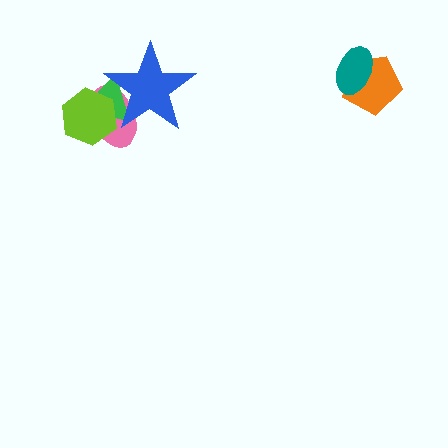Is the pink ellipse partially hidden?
Yes, it is partially covered by another shape.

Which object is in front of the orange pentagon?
The teal ellipse is in front of the orange pentagon.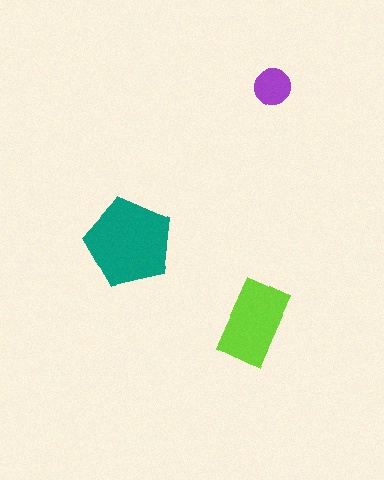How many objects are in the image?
There are 3 objects in the image.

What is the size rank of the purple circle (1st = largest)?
3rd.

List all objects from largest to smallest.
The teal pentagon, the lime rectangle, the purple circle.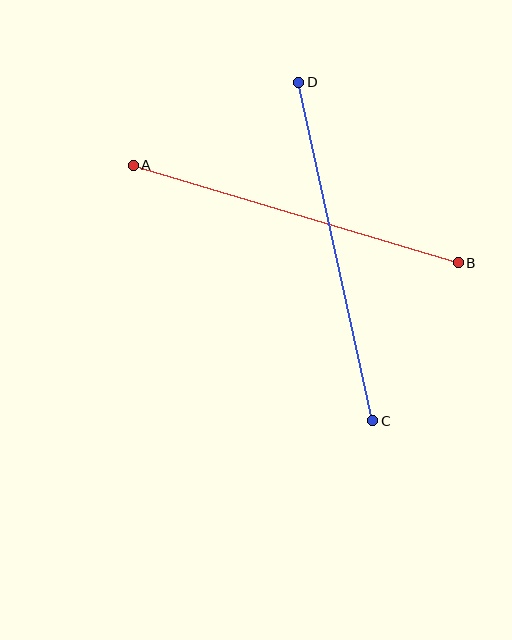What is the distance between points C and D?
The distance is approximately 347 pixels.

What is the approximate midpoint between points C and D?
The midpoint is at approximately (336, 252) pixels.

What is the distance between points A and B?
The distance is approximately 339 pixels.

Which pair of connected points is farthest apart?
Points C and D are farthest apart.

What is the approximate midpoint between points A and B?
The midpoint is at approximately (296, 214) pixels.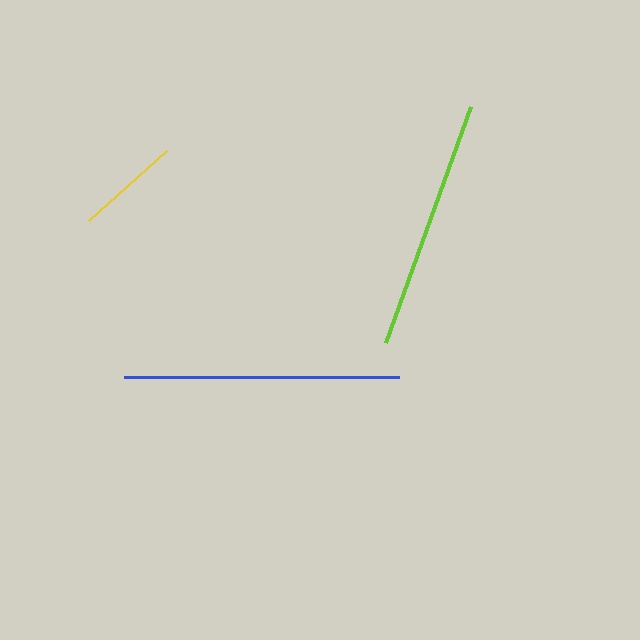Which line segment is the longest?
The blue line is the longest at approximately 275 pixels.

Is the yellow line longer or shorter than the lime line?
The lime line is longer than the yellow line.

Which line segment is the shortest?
The yellow line is the shortest at approximately 105 pixels.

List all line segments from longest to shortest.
From longest to shortest: blue, lime, yellow.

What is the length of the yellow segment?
The yellow segment is approximately 105 pixels long.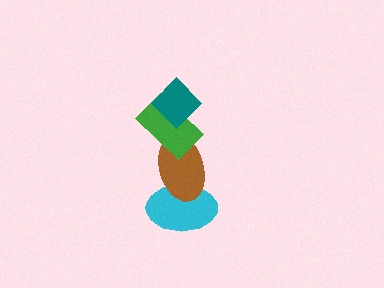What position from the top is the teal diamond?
The teal diamond is 1st from the top.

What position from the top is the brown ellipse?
The brown ellipse is 3rd from the top.